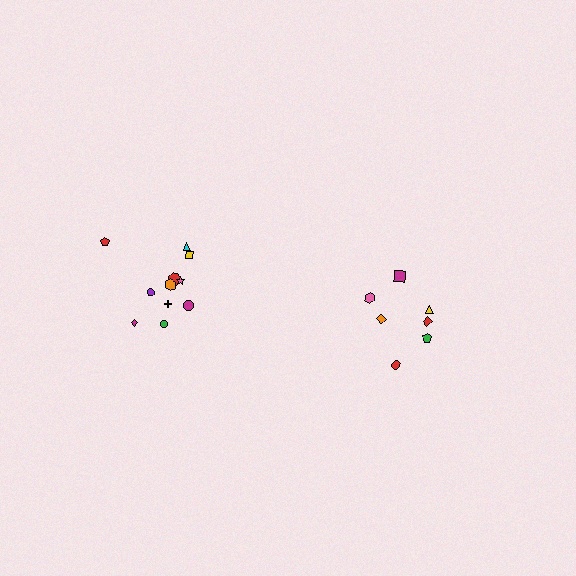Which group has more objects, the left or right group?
The left group.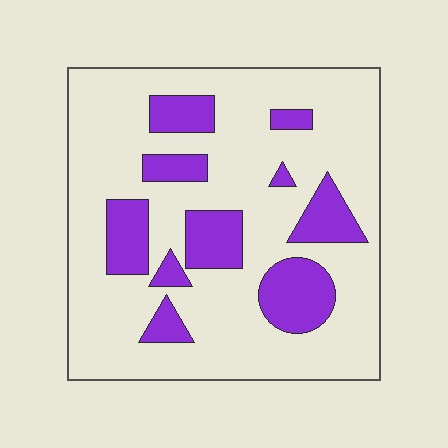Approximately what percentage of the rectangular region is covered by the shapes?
Approximately 25%.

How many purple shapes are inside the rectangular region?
10.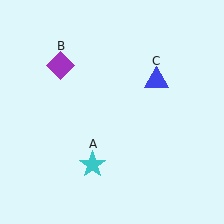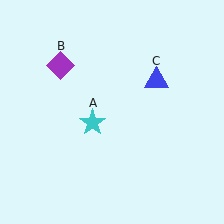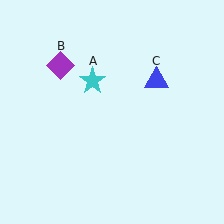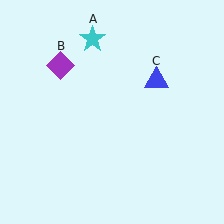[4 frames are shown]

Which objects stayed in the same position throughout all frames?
Purple diamond (object B) and blue triangle (object C) remained stationary.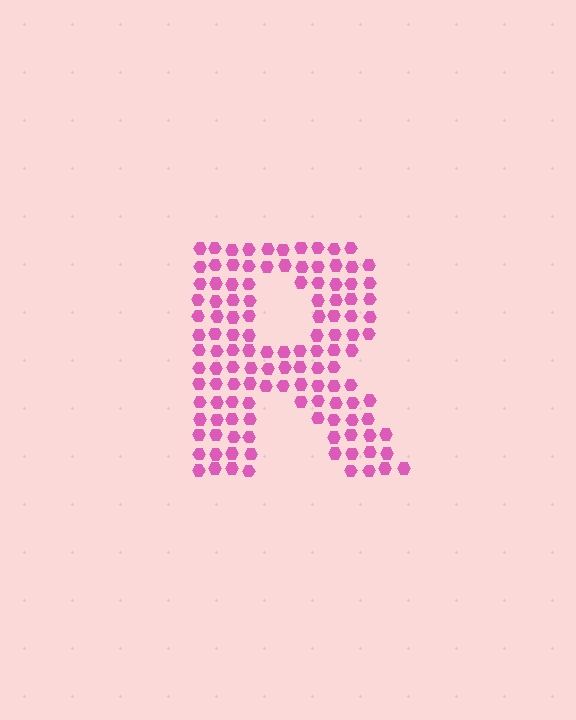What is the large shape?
The large shape is the letter R.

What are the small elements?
The small elements are hexagons.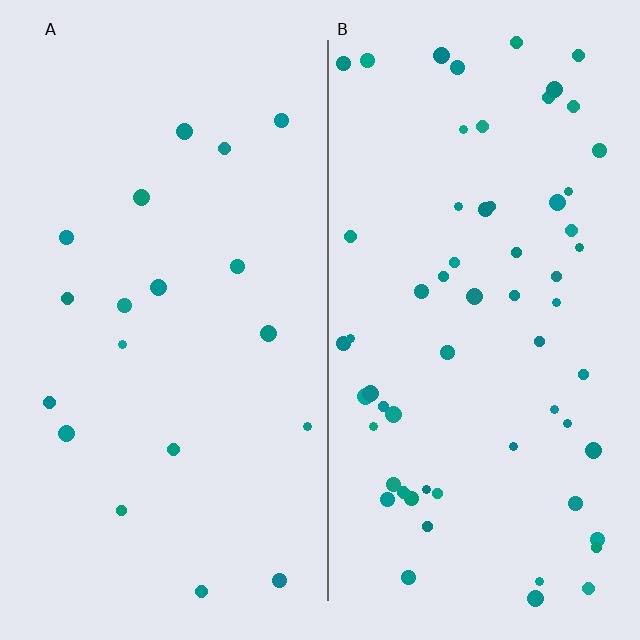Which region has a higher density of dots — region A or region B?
B (the right).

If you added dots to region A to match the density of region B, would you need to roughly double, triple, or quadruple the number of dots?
Approximately triple.